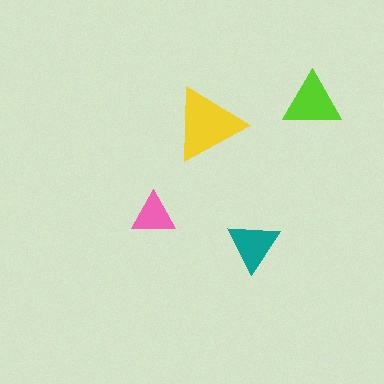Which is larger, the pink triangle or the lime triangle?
The lime one.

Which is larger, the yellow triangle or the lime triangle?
The yellow one.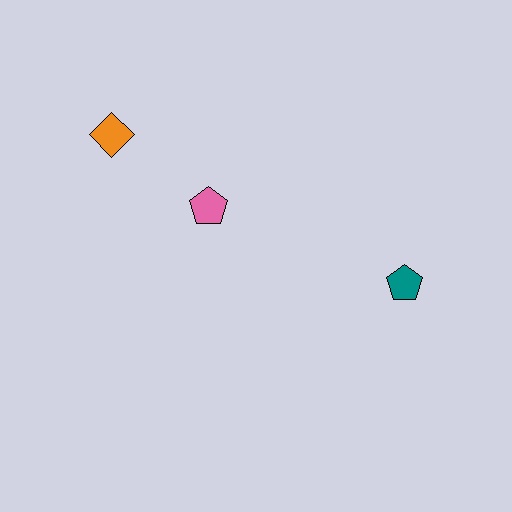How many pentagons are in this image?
There are 2 pentagons.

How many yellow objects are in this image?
There are no yellow objects.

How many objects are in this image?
There are 3 objects.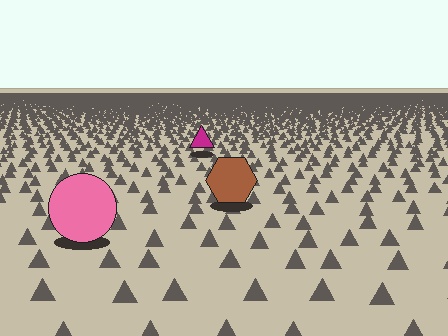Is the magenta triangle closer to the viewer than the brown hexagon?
No. The brown hexagon is closer — you can tell from the texture gradient: the ground texture is coarser near it.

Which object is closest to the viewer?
The pink circle is closest. The texture marks near it are larger and more spread out.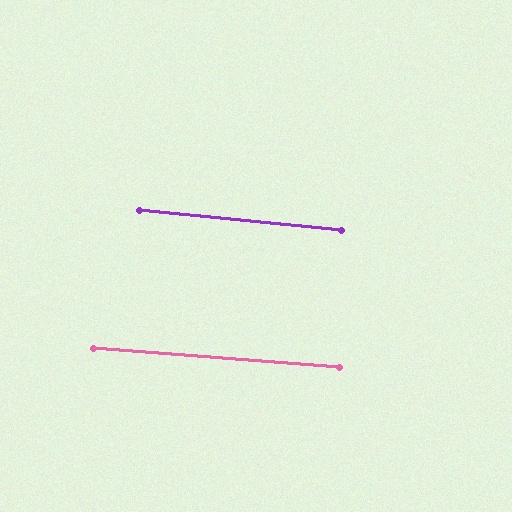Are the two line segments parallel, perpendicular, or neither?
Parallel — their directions differ by only 1.2°.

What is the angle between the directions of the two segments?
Approximately 1 degree.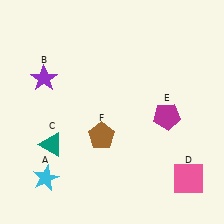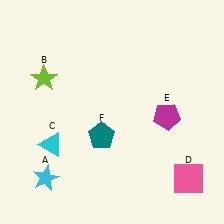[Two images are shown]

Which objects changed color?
B changed from purple to lime. C changed from teal to cyan. F changed from brown to teal.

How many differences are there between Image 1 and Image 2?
There are 3 differences between the two images.